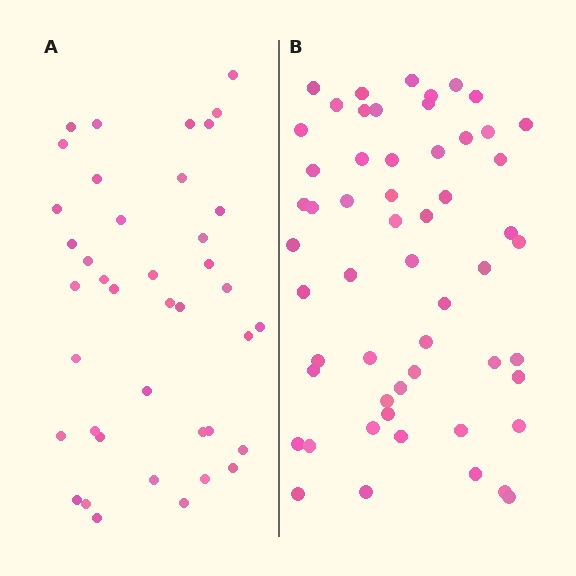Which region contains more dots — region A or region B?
Region B (the right region) has more dots.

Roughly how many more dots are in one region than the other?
Region B has approximately 15 more dots than region A.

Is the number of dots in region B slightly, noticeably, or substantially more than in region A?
Region B has noticeably more, but not dramatically so. The ratio is roughly 1.4 to 1.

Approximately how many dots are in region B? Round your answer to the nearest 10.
About 60 dots. (The exact count is 56, which rounds to 60.)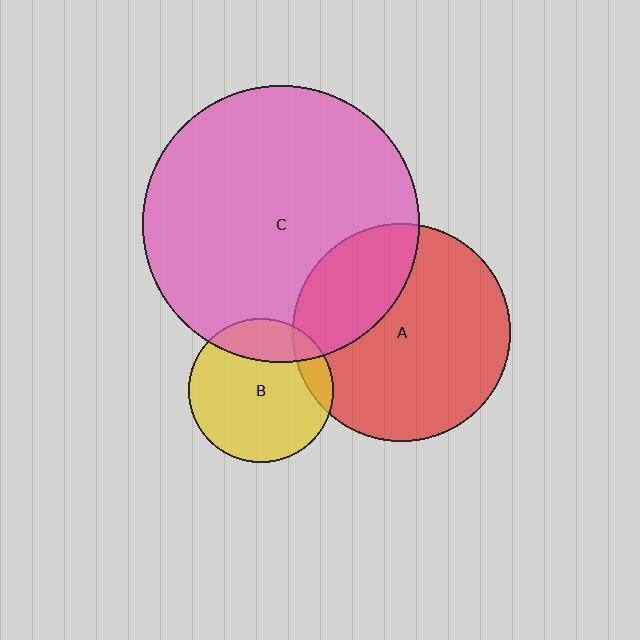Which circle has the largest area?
Circle C (pink).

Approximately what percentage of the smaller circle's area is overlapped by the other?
Approximately 20%.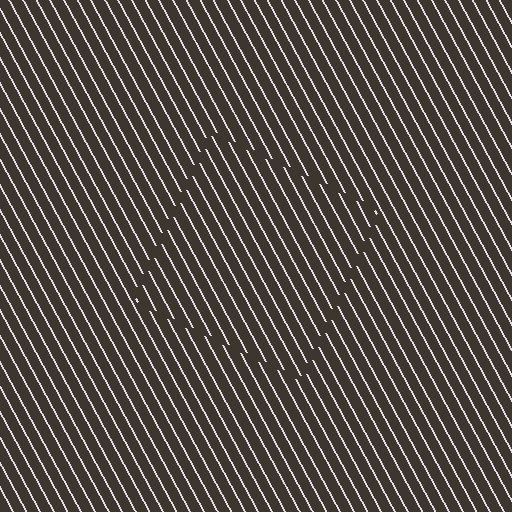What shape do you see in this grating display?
An illusory square. The interior of the shape contains the same grating, shifted by half a period — the contour is defined by the phase discontinuity where line-ends from the inner and outer gratings abut.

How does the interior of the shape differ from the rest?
The interior of the shape contains the same grating, shifted by half a period — the contour is defined by the phase discontinuity where line-ends from the inner and outer gratings abut.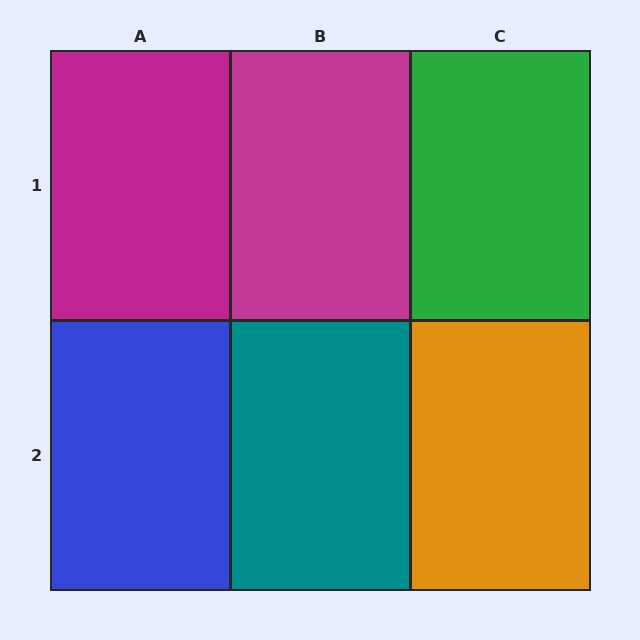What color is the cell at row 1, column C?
Green.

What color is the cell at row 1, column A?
Magenta.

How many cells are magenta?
2 cells are magenta.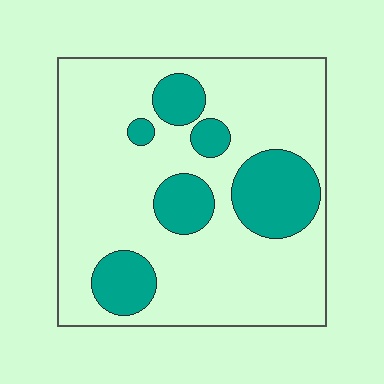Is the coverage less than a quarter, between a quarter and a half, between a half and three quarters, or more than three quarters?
Less than a quarter.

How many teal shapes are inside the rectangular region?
6.